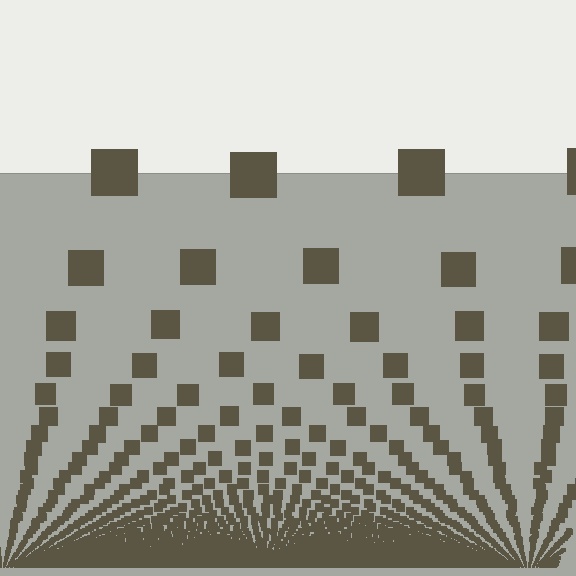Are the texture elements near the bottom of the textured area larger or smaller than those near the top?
Smaller. The gradient is inverted — elements near the bottom are smaller and denser.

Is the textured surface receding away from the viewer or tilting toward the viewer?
The surface appears to tilt toward the viewer. Texture elements get larger and sparser toward the top.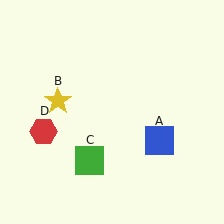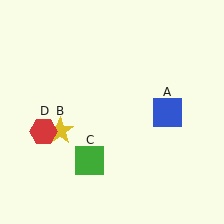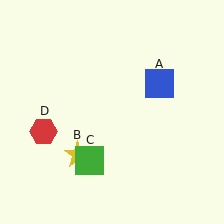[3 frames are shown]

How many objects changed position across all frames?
2 objects changed position: blue square (object A), yellow star (object B).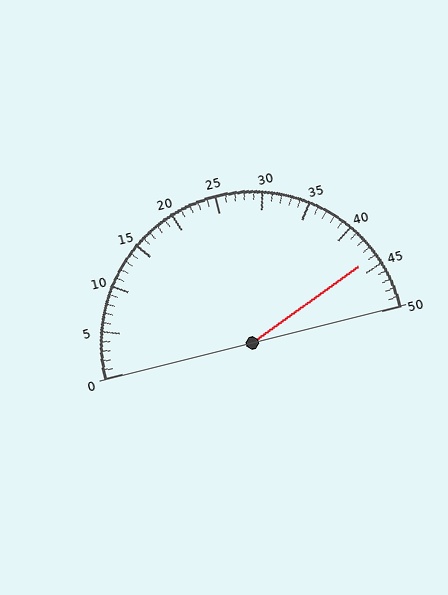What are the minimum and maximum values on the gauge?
The gauge ranges from 0 to 50.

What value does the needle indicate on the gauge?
The needle indicates approximately 44.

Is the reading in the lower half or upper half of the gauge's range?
The reading is in the upper half of the range (0 to 50).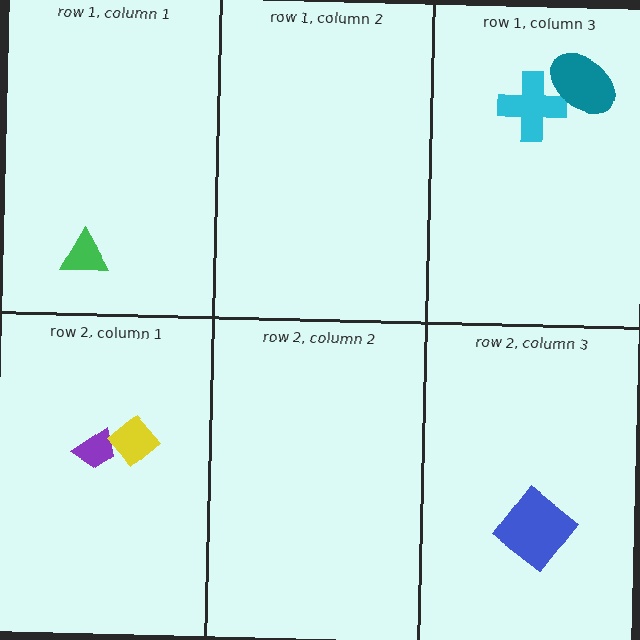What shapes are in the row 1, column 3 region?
The cyan cross, the teal ellipse.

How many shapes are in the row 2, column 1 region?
2.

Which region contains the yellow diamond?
The row 2, column 1 region.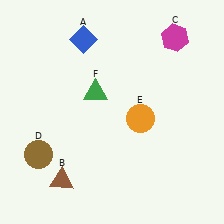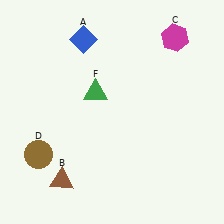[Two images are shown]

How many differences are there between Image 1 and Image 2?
There is 1 difference between the two images.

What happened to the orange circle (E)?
The orange circle (E) was removed in Image 2. It was in the bottom-right area of Image 1.